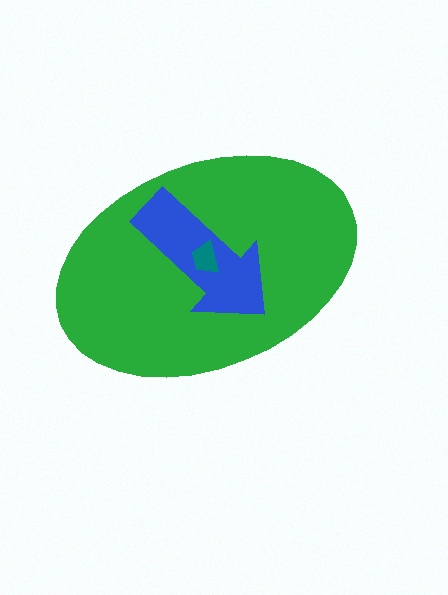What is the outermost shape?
The green ellipse.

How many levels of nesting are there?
3.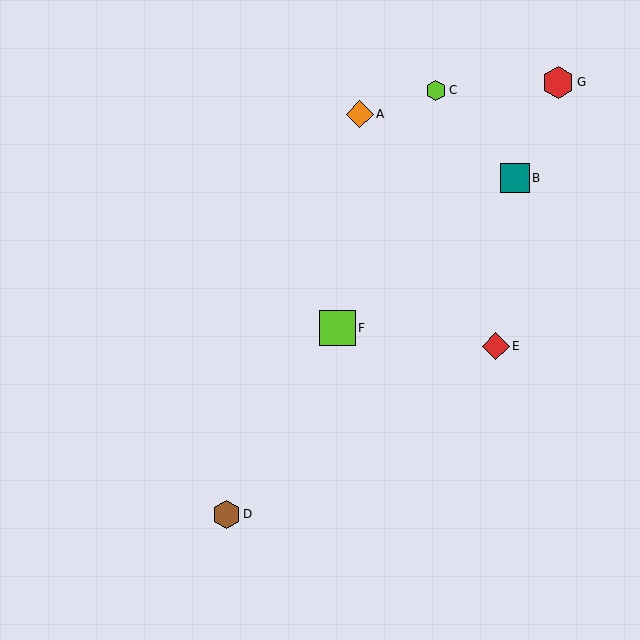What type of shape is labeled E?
Shape E is a red diamond.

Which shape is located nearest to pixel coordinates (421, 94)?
The lime hexagon (labeled C) at (436, 90) is nearest to that location.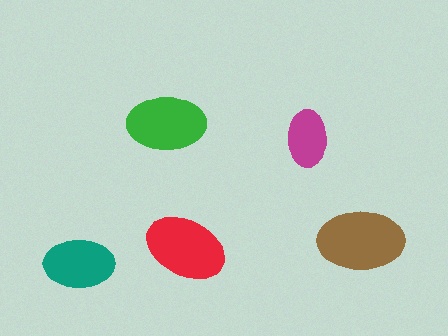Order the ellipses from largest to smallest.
the brown one, the red one, the green one, the teal one, the magenta one.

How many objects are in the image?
There are 5 objects in the image.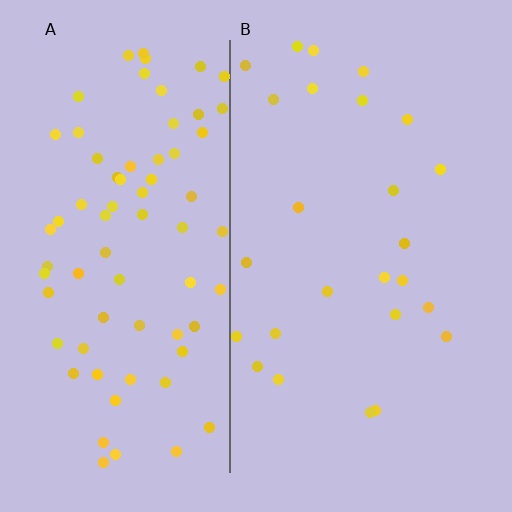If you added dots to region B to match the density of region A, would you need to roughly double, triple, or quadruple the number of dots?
Approximately triple.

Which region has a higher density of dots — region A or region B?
A (the left).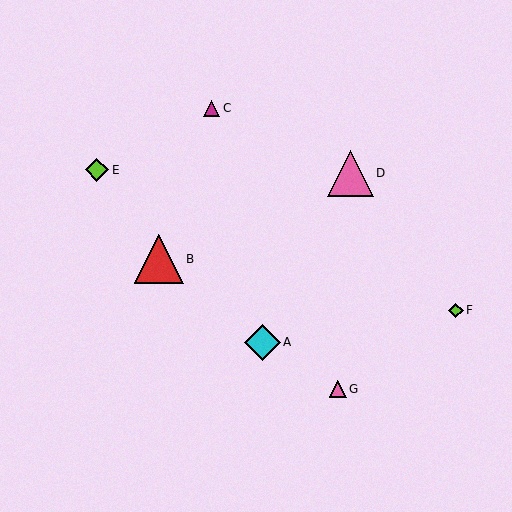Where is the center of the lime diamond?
The center of the lime diamond is at (456, 310).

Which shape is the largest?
The red triangle (labeled B) is the largest.